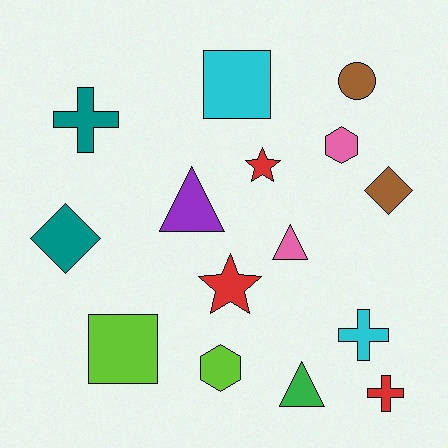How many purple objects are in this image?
There is 1 purple object.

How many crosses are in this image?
There are 3 crosses.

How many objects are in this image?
There are 15 objects.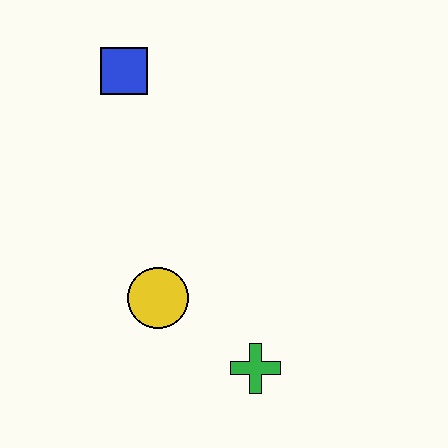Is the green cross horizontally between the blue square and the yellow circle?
No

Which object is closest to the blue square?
The yellow circle is closest to the blue square.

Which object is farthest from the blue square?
The green cross is farthest from the blue square.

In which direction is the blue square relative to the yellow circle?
The blue square is above the yellow circle.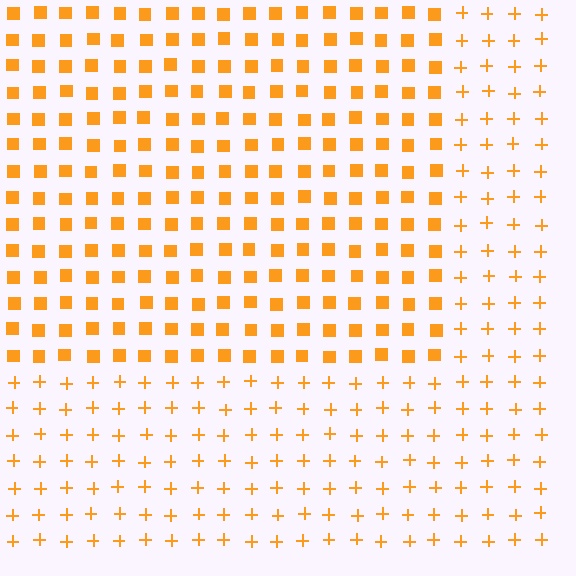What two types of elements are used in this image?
The image uses squares inside the rectangle region and plus signs outside it.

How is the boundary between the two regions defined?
The boundary is defined by a change in element shape: squares inside vs. plus signs outside. All elements share the same color and spacing.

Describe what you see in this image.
The image is filled with small orange elements arranged in a uniform grid. A rectangle-shaped region contains squares, while the surrounding area contains plus signs. The boundary is defined purely by the change in element shape.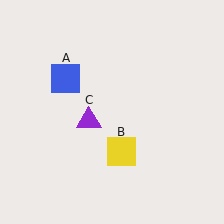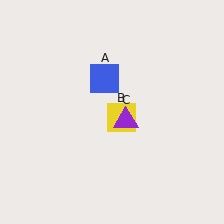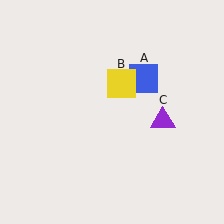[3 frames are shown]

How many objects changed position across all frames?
3 objects changed position: blue square (object A), yellow square (object B), purple triangle (object C).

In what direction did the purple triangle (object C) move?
The purple triangle (object C) moved right.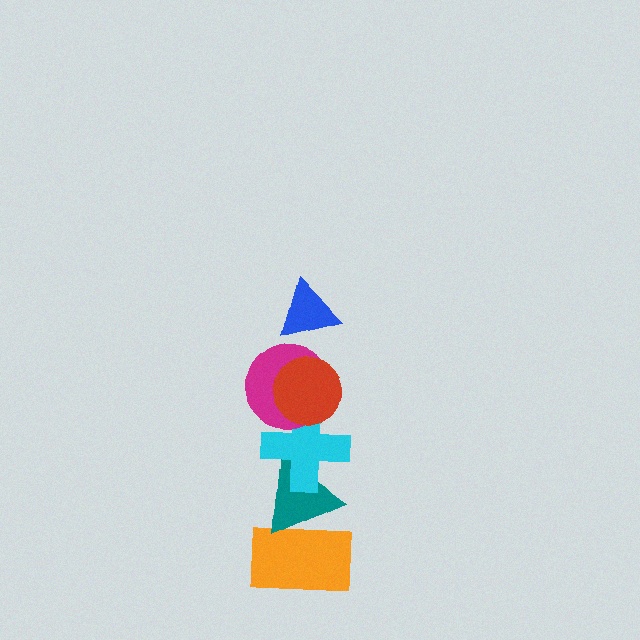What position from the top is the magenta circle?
The magenta circle is 3rd from the top.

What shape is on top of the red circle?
The blue triangle is on top of the red circle.